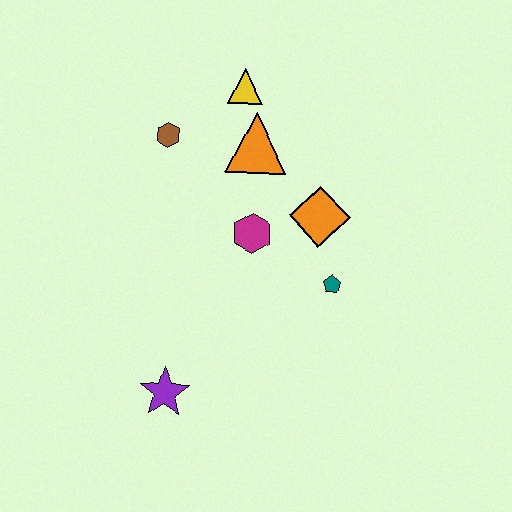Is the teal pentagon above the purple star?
Yes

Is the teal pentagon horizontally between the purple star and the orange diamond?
No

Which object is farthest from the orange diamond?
The purple star is farthest from the orange diamond.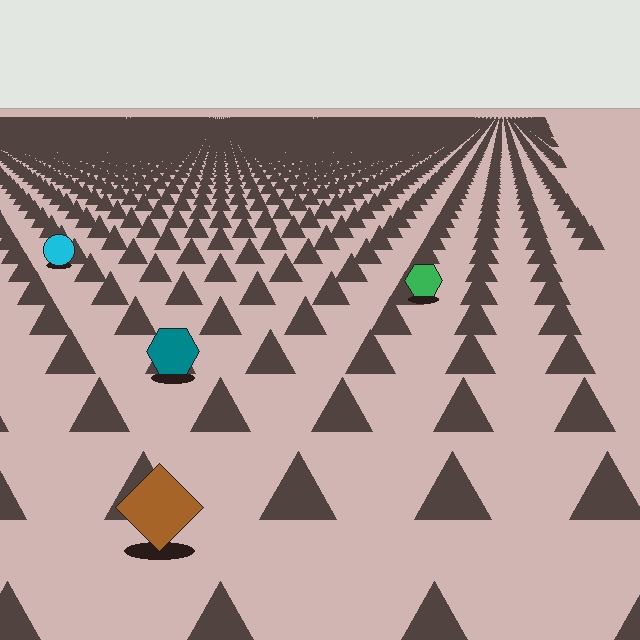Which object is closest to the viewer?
The brown diamond is closest. The texture marks near it are larger and more spread out.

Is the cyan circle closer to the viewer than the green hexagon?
No. The green hexagon is closer — you can tell from the texture gradient: the ground texture is coarser near it.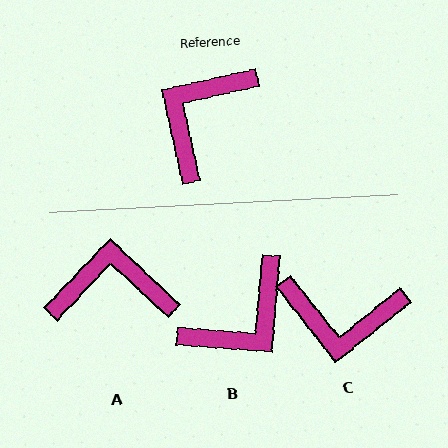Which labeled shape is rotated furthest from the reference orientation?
B, about 163 degrees away.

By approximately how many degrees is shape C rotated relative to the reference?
Approximately 116 degrees counter-clockwise.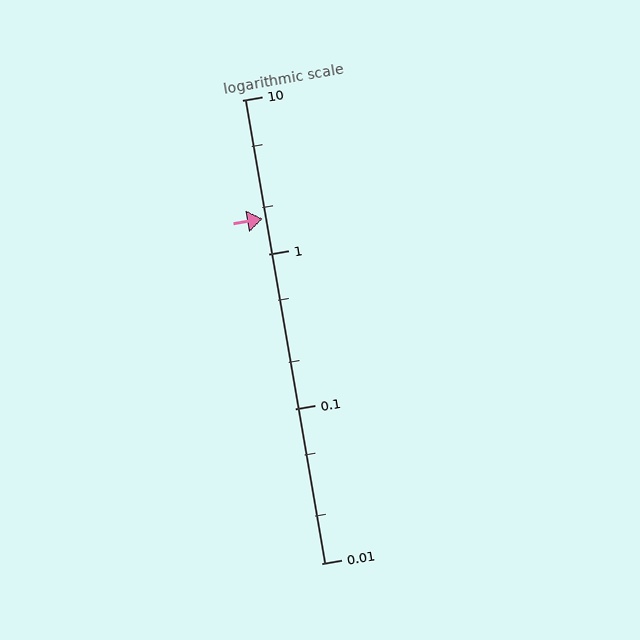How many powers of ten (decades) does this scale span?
The scale spans 3 decades, from 0.01 to 10.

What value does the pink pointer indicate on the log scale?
The pointer indicates approximately 1.7.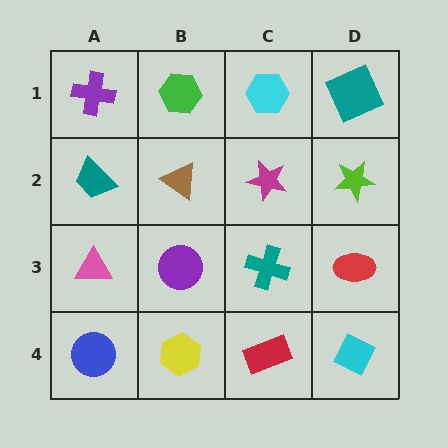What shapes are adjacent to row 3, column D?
A lime star (row 2, column D), a cyan diamond (row 4, column D), a teal cross (row 3, column C).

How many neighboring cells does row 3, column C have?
4.